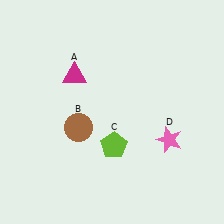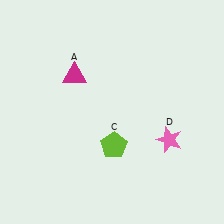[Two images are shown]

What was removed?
The brown circle (B) was removed in Image 2.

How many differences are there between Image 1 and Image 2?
There is 1 difference between the two images.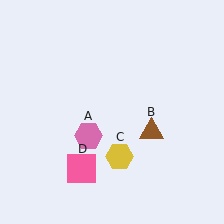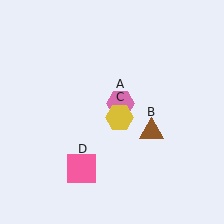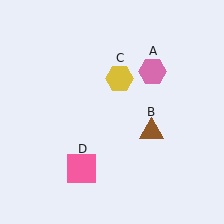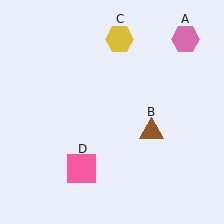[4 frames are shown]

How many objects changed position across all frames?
2 objects changed position: pink hexagon (object A), yellow hexagon (object C).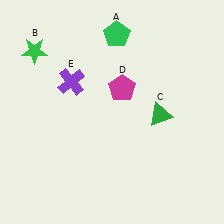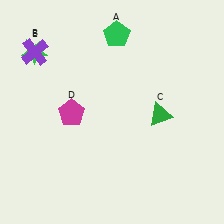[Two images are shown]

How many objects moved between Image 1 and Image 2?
2 objects moved between the two images.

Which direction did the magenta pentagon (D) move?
The magenta pentagon (D) moved left.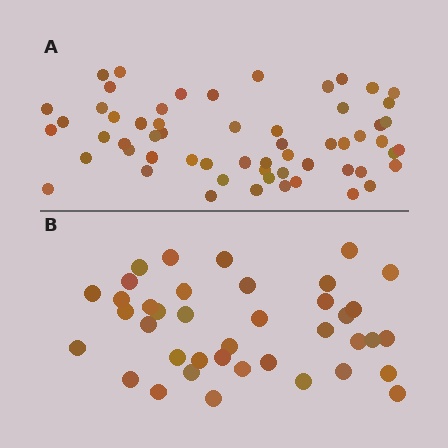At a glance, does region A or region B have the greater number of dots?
Region A (the top region) has more dots.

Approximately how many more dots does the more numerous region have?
Region A has approximately 20 more dots than region B.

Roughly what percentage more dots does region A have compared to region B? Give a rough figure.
About 50% more.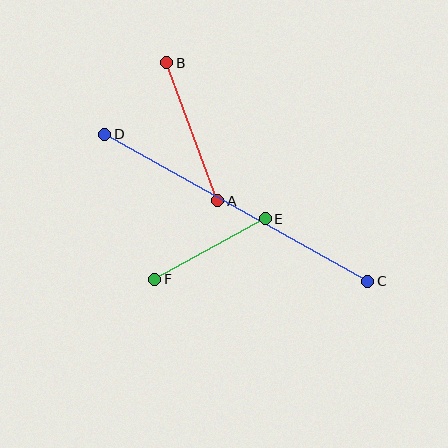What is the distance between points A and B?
The distance is approximately 147 pixels.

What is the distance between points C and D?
The distance is approximately 302 pixels.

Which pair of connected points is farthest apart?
Points C and D are farthest apart.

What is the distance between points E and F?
The distance is approximately 126 pixels.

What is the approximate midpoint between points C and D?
The midpoint is at approximately (236, 208) pixels.